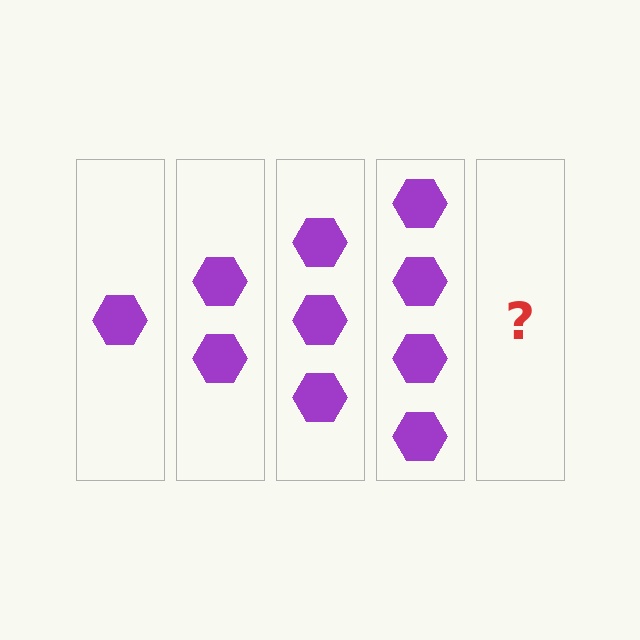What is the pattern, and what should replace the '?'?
The pattern is that each step adds one more hexagon. The '?' should be 5 hexagons.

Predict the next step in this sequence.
The next step is 5 hexagons.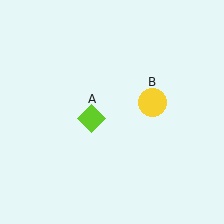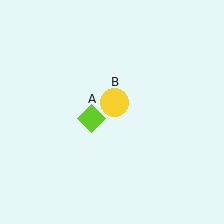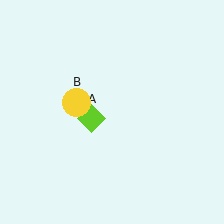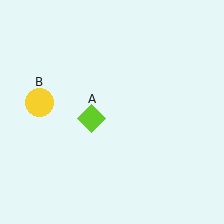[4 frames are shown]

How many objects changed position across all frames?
1 object changed position: yellow circle (object B).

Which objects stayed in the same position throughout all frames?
Lime diamond (object A) remained stationary.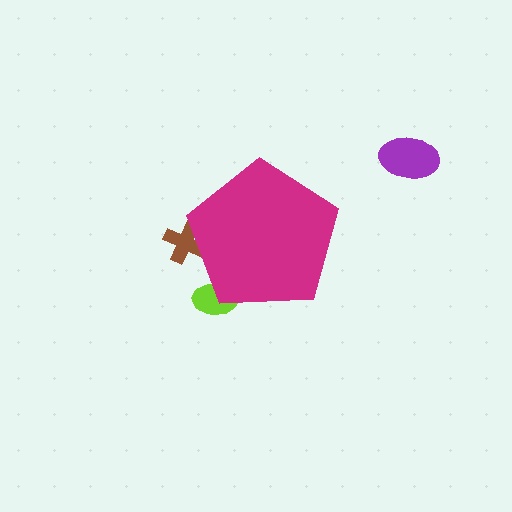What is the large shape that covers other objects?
A magenta pentagon.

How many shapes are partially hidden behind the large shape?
2 shapes are partially hidden.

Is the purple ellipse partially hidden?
No, the purple ellipse is fully visible.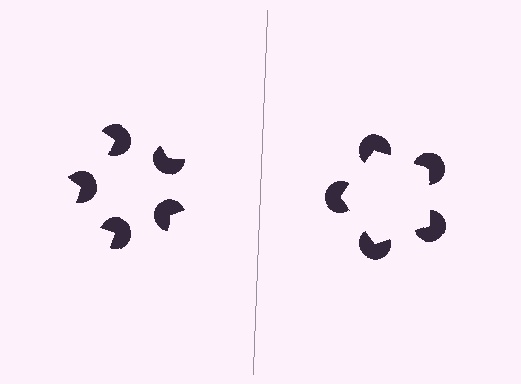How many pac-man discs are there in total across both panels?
10 — 5 on each side.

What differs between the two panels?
The pac-man discs are positioned identically on both sides; only the wedge orientations differ. On the right they align to a pentagon; on the left they are misaligned.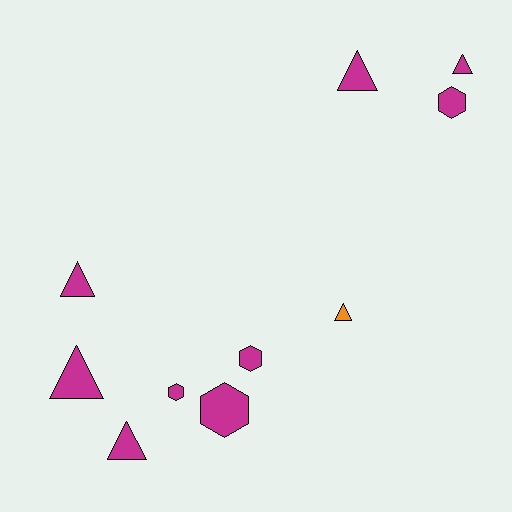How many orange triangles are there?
There is 1 orange triangle.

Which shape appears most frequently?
Triangle, with 6 objects.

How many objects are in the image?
There are 10 objects.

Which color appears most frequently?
Magenta, with 9 objects.